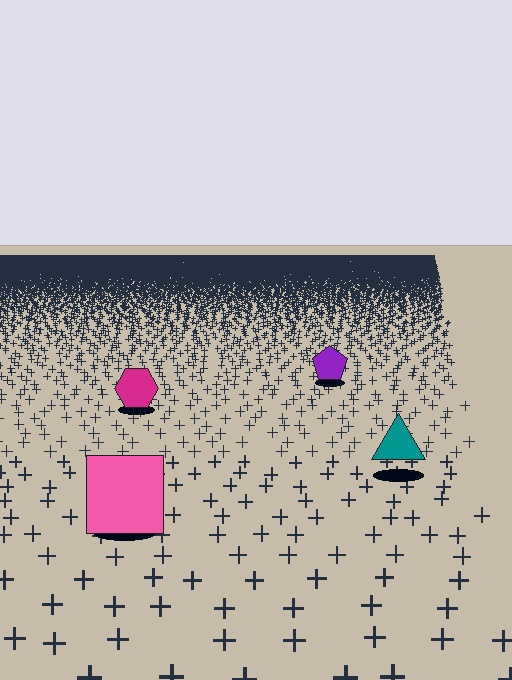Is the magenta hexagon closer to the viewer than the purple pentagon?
Yes. The magenta hexagon is closer — you can tell from the texture gradient: the ground texture is coarser near it.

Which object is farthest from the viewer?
The purple pentagon is farthest from the viewer. It appears smaller and the ground texture around it is denser.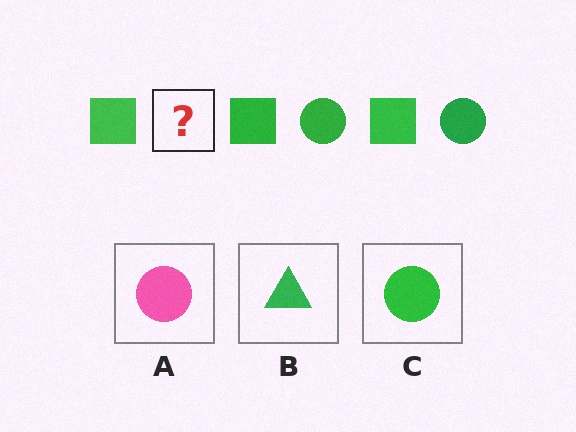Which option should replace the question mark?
Option C.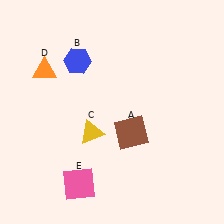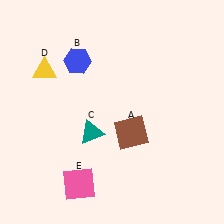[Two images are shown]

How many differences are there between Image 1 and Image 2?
There are 2 differences between the two images.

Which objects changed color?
C changed from yellow to teal. D changed from orange to yellow.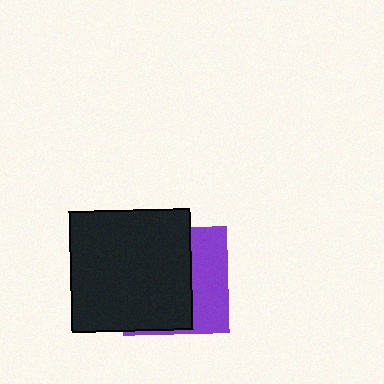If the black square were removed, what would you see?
You would see the complete purple square.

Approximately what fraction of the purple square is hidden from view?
Roughly 64% of the purple square is hidden behind the black square.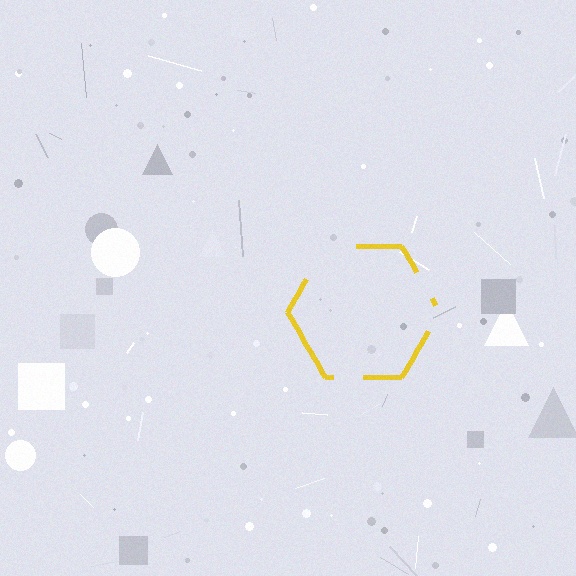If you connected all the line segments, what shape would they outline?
They would outline a hexagon.